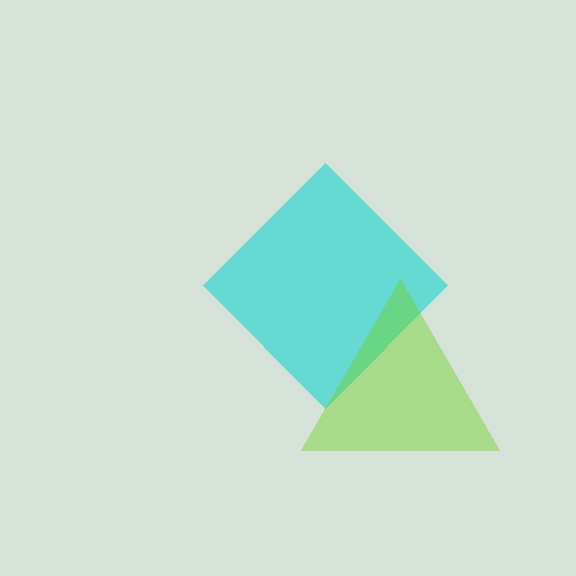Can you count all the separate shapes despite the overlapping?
Yes, there are 2 separate shapes.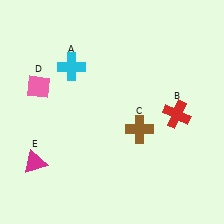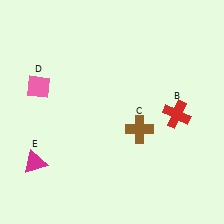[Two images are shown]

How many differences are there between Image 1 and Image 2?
There is 1 difference between the two images.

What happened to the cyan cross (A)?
The cyan cross (A) was removed in Image 2. It was in the top-left area of Image 1.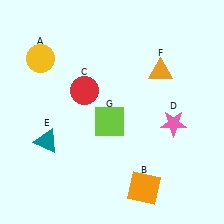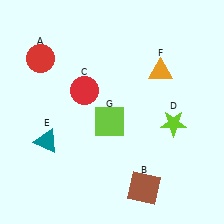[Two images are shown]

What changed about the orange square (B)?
In Image 1, B is orange. In Image 2, it changed to brown.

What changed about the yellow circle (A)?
In Image 1, A is yellow. In Image 2, it changed to red.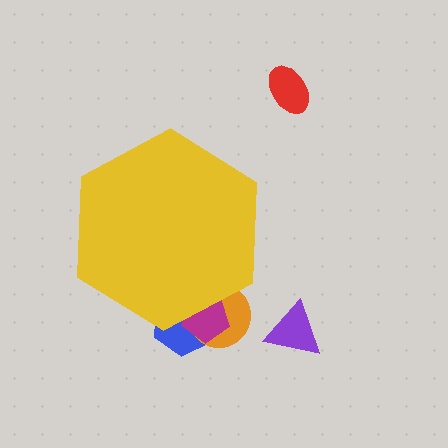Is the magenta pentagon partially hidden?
Yes, the magenta pentagon is partially hidden behind the yellow hexagon.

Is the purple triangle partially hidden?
No, the purple triangle is fully visible.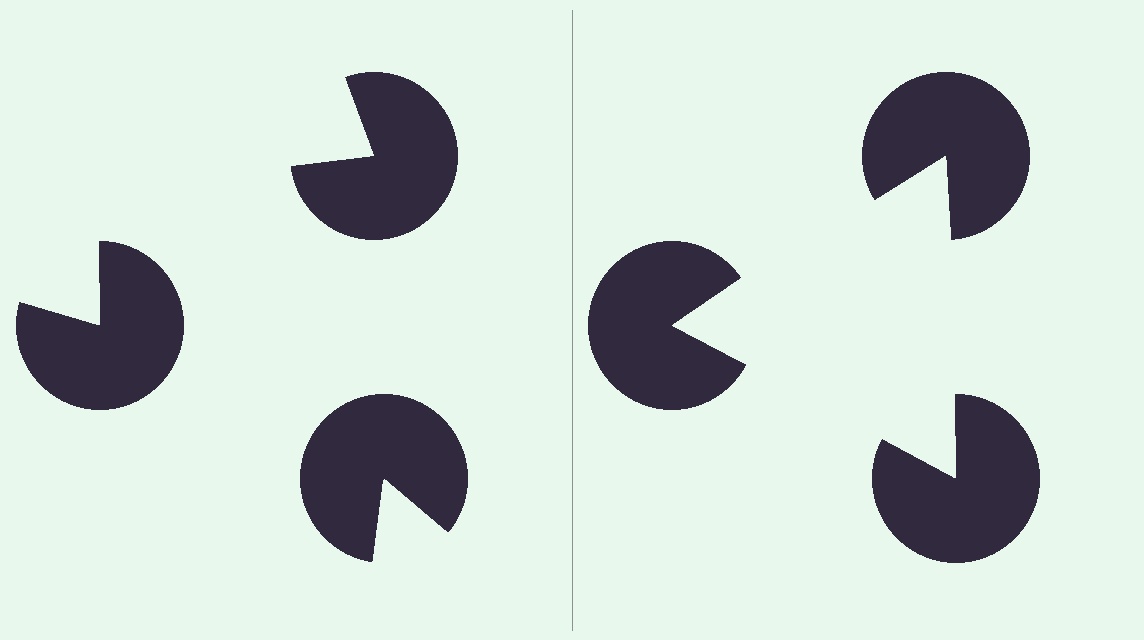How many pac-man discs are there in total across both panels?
6 — 3 on each side.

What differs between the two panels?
The pac-man discs are positioned identically on both sides; only the wedge orientations differ. On the right they align to a triangle; on the left they are misaligned.